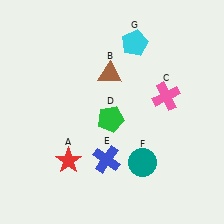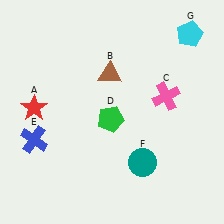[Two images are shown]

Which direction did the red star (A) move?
The red star (A) moved up.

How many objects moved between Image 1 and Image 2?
3 objects moved between the two images.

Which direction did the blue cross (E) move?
The blue cross (E) moved left.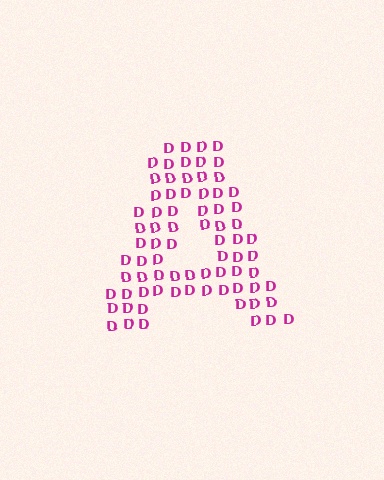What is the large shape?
The large shape is the letter A.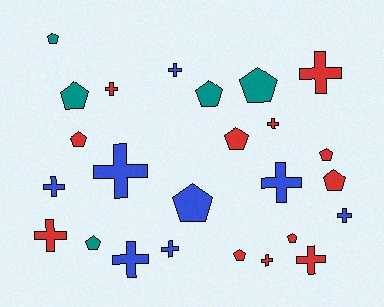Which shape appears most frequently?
Cross, with 13 objects.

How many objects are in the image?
There are 25 objects.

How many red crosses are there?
There are 6 red crosses.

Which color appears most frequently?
Red, with 12 objects.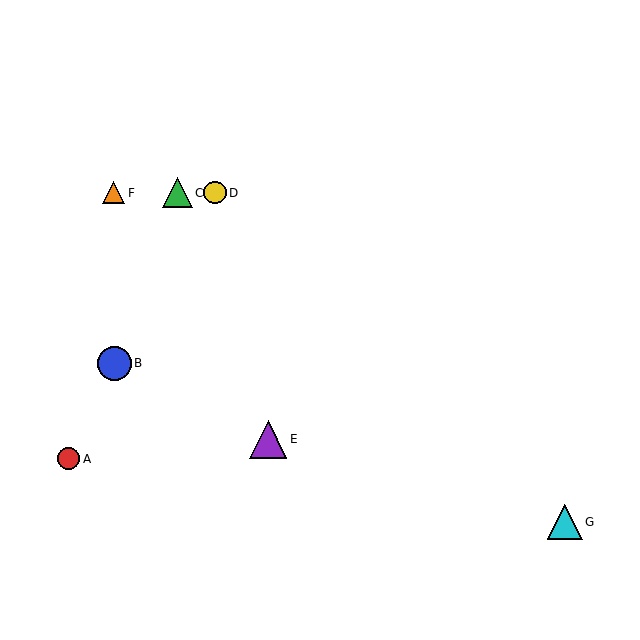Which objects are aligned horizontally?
Objects C, D, F are aligned horizontally.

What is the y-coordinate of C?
Object C is at y≈193.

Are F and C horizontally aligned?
Yes, both are at y≈193.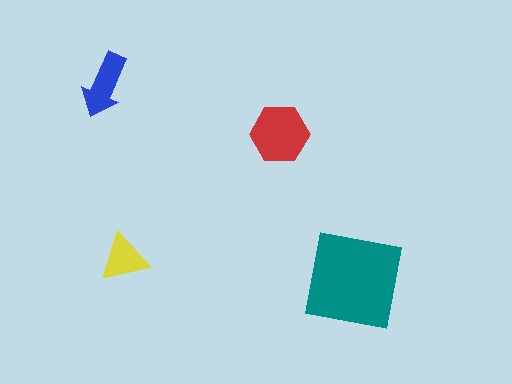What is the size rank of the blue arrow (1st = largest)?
3rd.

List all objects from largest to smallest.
The teal square, the red hexagon, the blue arrow, the yellow triangle.